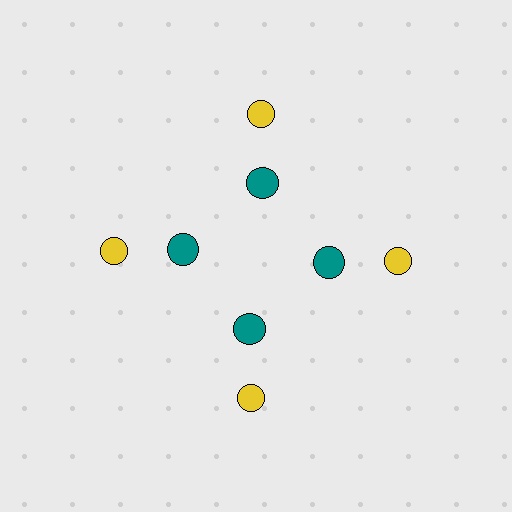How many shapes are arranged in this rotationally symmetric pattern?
There are 8 shapes, arranged in 4 groups of 2.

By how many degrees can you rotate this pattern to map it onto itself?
The pattern maps onto itself every 90 degrees of rotation.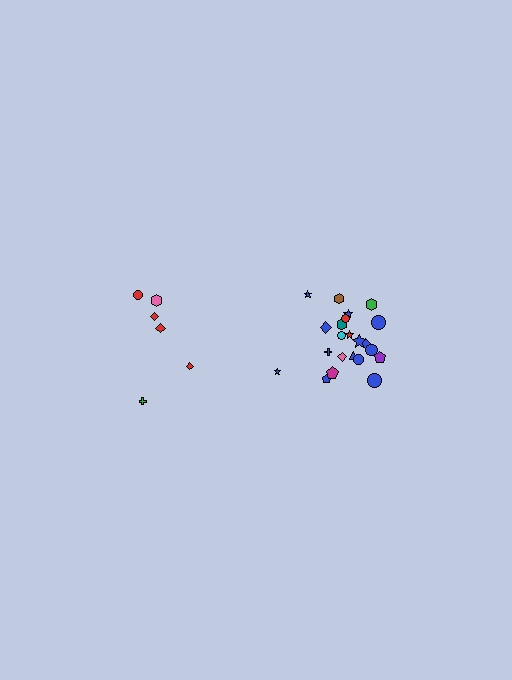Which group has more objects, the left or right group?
The right group.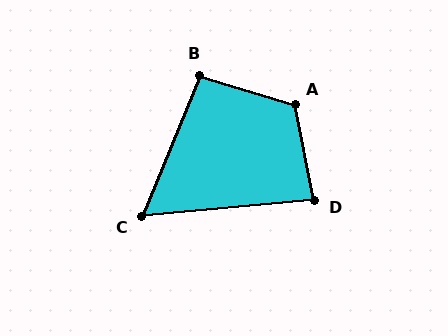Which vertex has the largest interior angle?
A, at approximately 118 degrees.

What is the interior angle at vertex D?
Approximately 84 degrees (acute).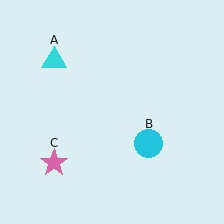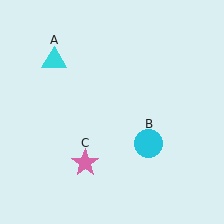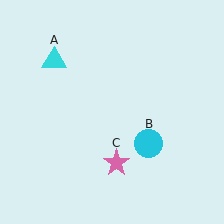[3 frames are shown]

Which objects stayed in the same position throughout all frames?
Cyan triangle (object A) and cyan circle (object B) remained stationary.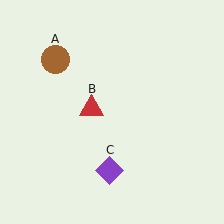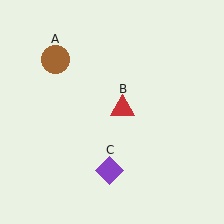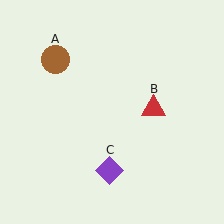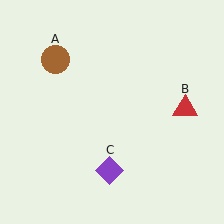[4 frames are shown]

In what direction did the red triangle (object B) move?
The red triangle (object B) moved right.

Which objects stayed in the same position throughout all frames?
Brown circle (object A) and purple diamond (object C) remained stationary.